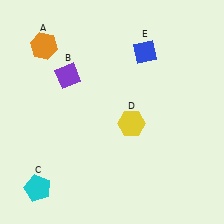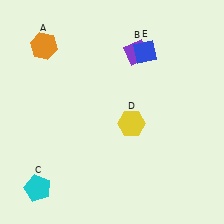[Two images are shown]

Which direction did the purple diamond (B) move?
The purple diamond (B) moved right.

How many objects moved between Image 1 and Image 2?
1 object moved between the two images.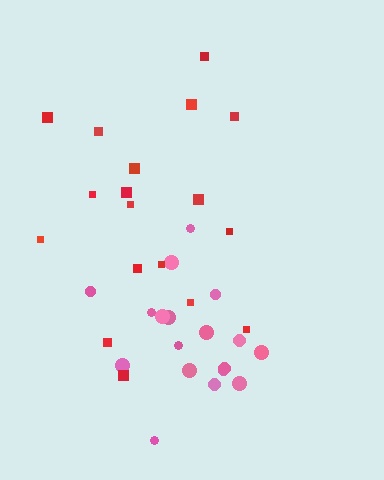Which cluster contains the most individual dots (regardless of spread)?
Pink (18).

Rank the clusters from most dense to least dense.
pink, red.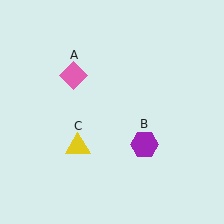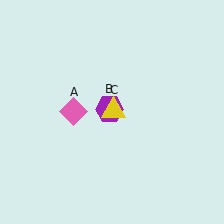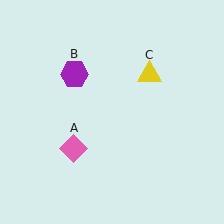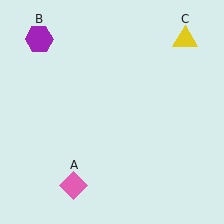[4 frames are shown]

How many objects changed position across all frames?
3 objects changed position: pink diamond (object A), purple hexagon (object B), yellow triangle (object C).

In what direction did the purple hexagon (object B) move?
The purple hexagon (object B) moved up and to the left.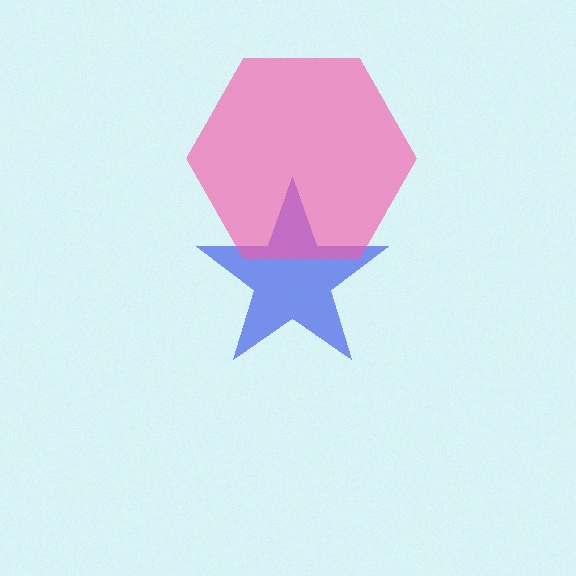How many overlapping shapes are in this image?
There are 2 overlapping shapes in the image.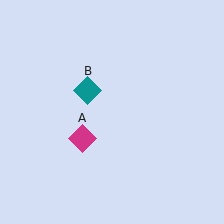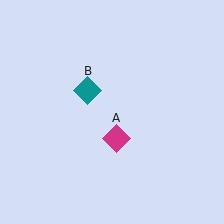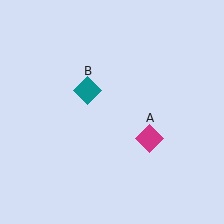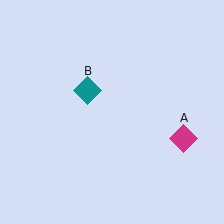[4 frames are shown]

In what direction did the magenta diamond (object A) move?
The magenta diamond (object A) moved right.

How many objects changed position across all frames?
1 object changed position: magenta diamond (object A).